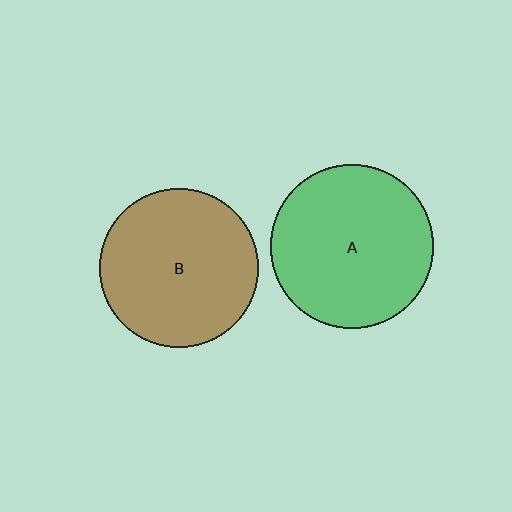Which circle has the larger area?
Circle A (green).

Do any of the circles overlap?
No, none of the circles overlap.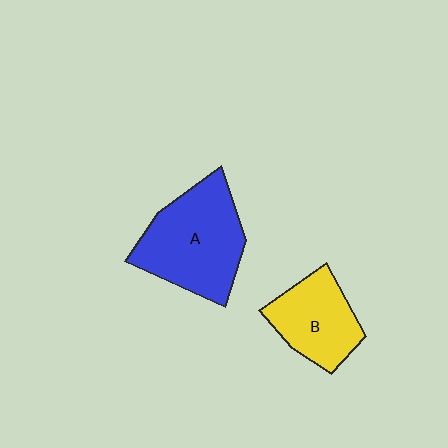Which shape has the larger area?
Shape A (blue).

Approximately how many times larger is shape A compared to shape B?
Approximately 1.5 times.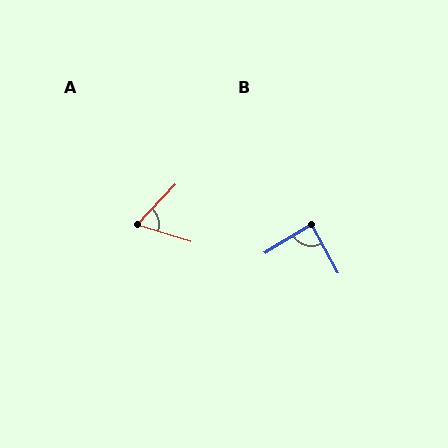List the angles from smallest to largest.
A (64°), B (87°).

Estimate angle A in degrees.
Approximately 64 degrees.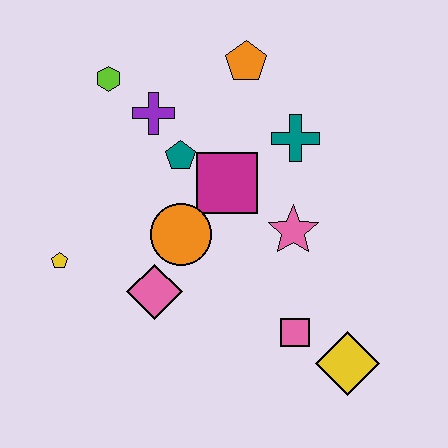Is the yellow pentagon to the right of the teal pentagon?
No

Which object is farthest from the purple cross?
The yellow diamond is farthest from the purple cross.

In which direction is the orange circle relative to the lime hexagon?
The orange circle is below the lime hexagon.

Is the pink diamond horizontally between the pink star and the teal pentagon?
No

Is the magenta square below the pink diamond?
No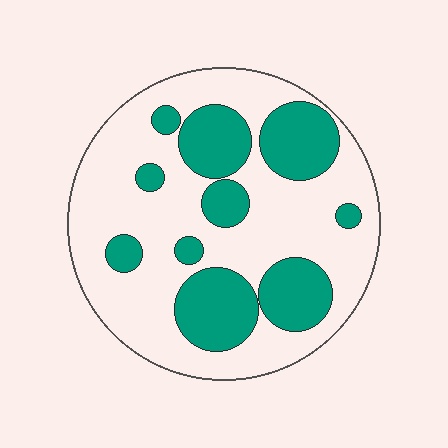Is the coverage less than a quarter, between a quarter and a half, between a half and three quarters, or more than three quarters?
Between a quarter and a half.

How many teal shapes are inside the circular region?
10.